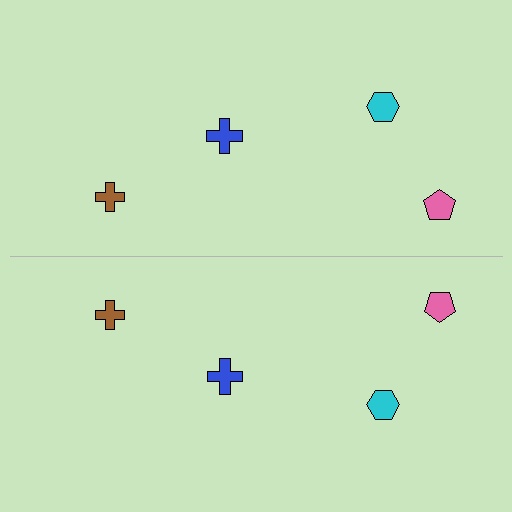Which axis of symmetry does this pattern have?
The pattern has a horizontal axis of symmetry running through the center of the image.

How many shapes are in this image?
There are 8 shapes in this image.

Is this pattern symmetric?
Yes, this pattern has bilateral (reflection) symmetry.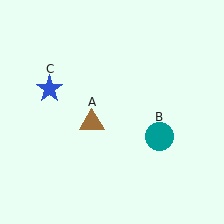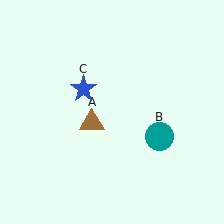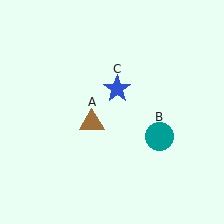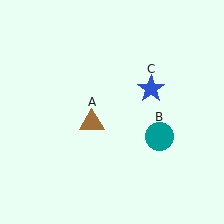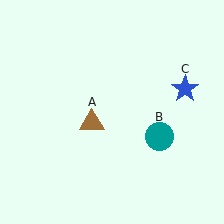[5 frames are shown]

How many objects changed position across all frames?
1 object changed position: blue star (object C).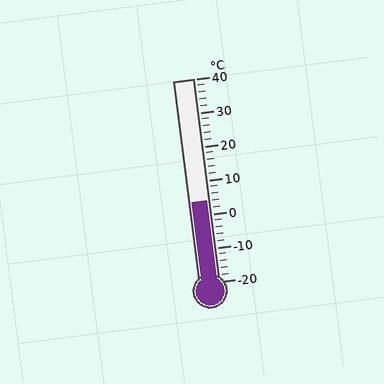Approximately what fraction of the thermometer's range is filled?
The thermometer is filled to approximately 40% of its range.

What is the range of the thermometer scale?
The thermometer scale ranges from -20°C to 40°C.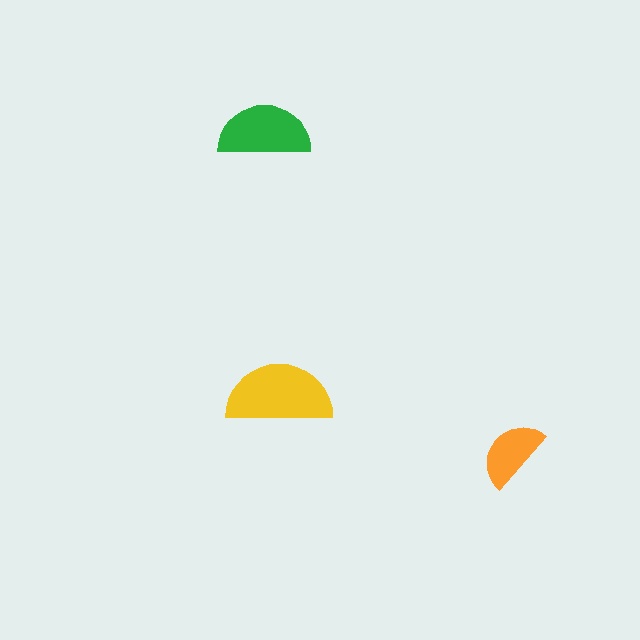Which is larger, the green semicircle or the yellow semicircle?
The yellow one.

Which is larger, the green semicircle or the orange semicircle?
The green one.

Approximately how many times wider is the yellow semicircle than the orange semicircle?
About 1.5 times wider.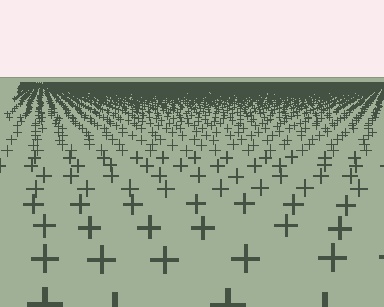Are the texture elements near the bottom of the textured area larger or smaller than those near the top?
Larger. Near the bottom, elements are closer to the viewer and appear at a bigger on-screen size.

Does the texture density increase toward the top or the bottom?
Density increases toward the top.